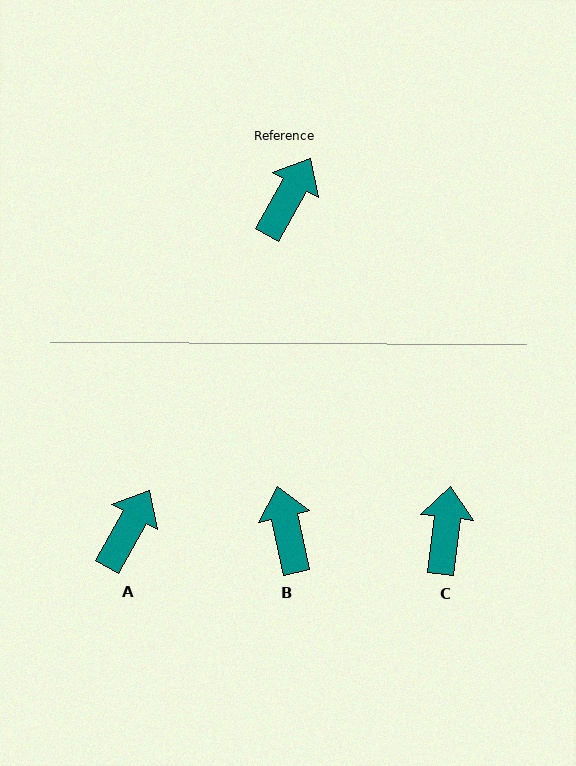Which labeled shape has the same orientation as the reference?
A.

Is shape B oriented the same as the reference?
No, it is off by about 42 degrees.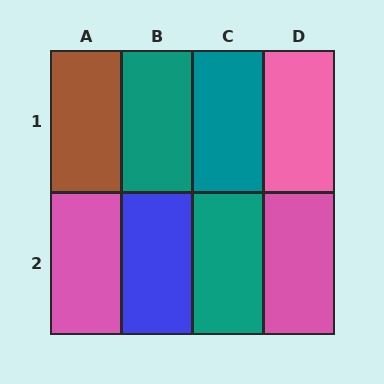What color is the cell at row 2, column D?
Pink.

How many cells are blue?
1 cell is blue.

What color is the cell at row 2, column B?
Blue.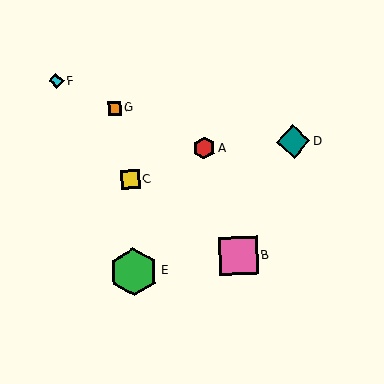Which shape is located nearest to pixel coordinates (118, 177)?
The yellow square (labeled C) at (130, 179) is nearest to that location.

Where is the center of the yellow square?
The center of the yellow square is at (130, 179).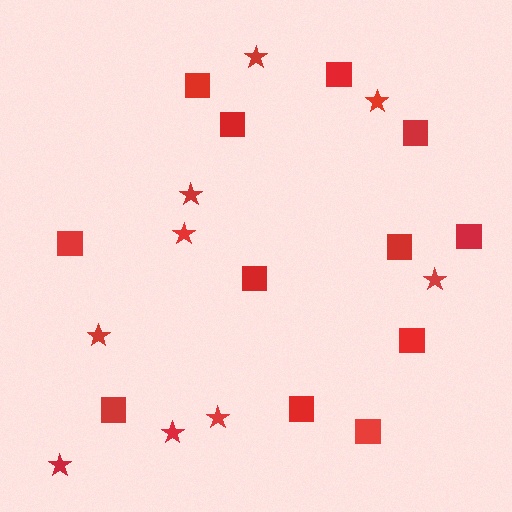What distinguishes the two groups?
There are 2 groups: one group of squares (12) and one group of stars (9).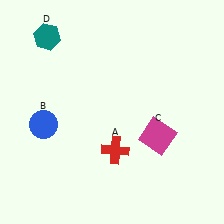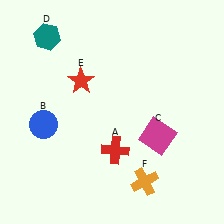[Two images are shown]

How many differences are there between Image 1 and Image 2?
There are 2 differences between the two images.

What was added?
A red star (E), an orange cross (F) were added in Image 2.